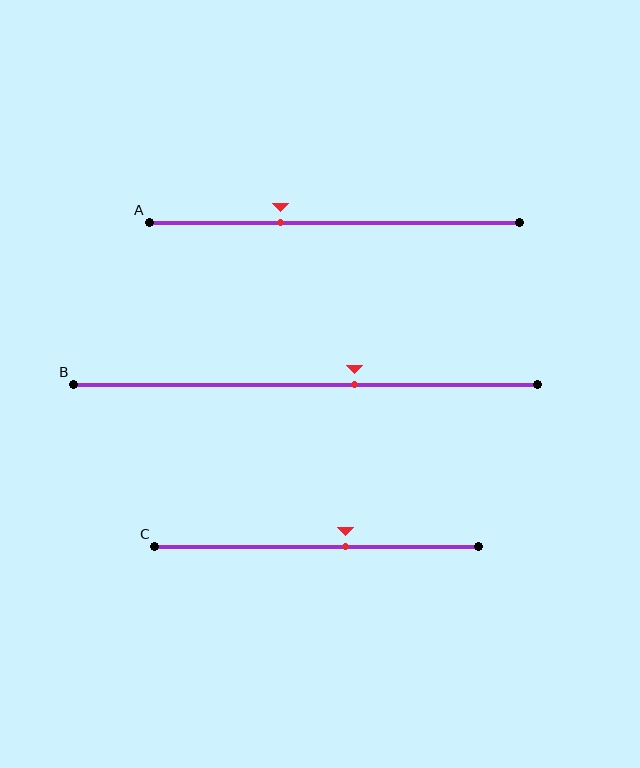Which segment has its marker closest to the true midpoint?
Segment C has its marker closest to the true midpoint.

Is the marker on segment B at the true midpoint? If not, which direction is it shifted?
No, the marker on segment B is shifted to the right by about 11% of the segment length.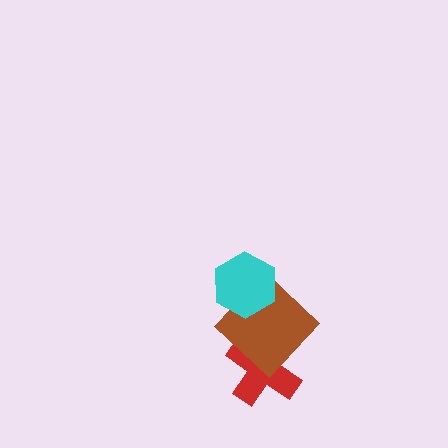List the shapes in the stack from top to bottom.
From top to bottom: the cyan hexagon, the brown diamond, the red cross.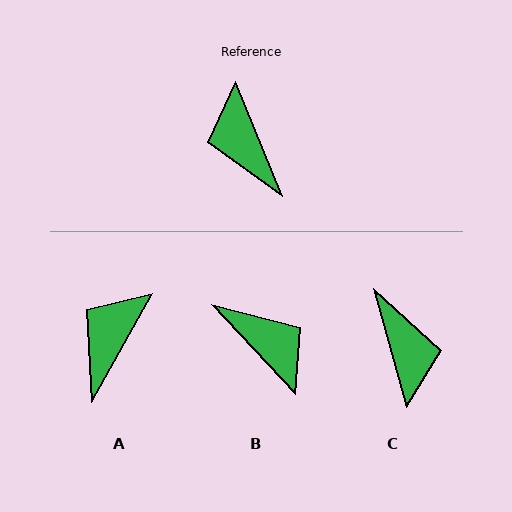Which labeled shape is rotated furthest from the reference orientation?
C, about 173 degrees away.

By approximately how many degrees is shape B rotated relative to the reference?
Approximately 159 degrees clockwise.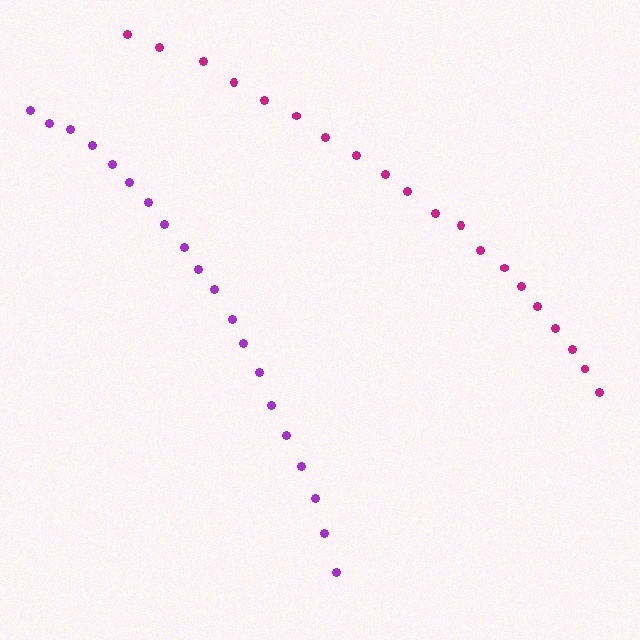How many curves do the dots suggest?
There are 2 distinct paths.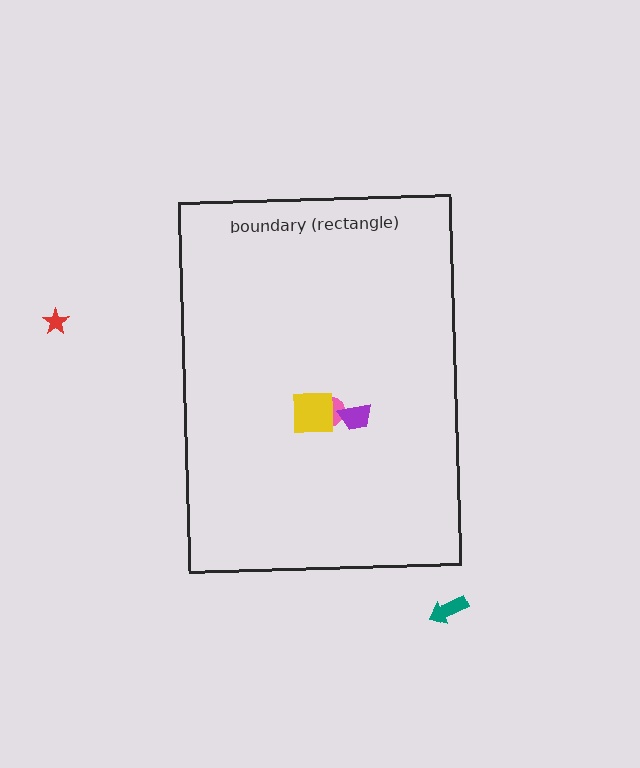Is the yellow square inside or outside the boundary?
Inside.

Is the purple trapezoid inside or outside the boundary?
Inside.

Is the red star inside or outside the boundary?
Outside.